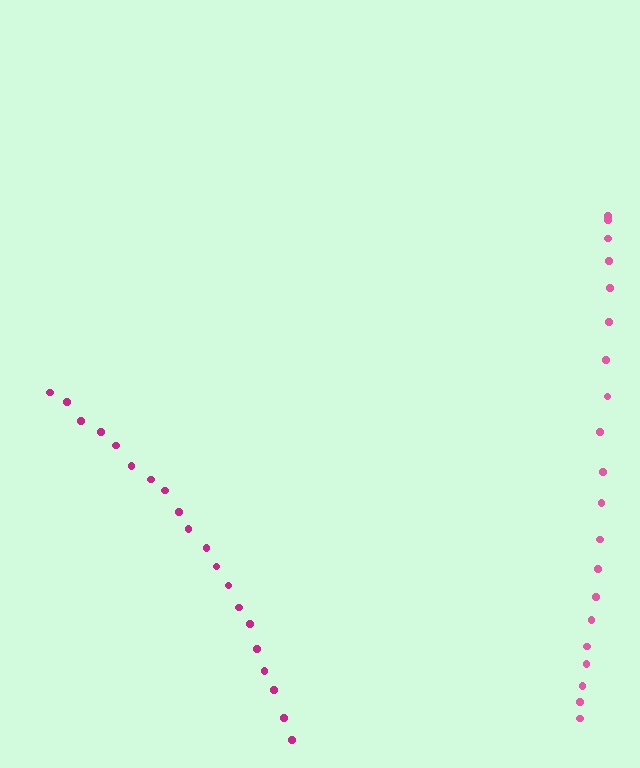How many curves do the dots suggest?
There are 2 distinct paths.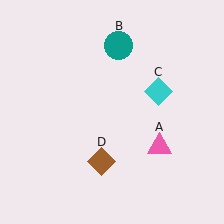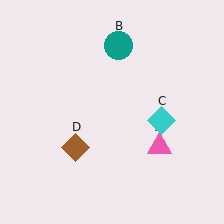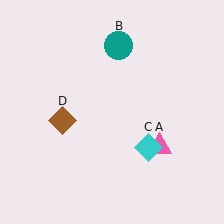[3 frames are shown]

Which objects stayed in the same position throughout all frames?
Pink triangle (object A) and teal circle (object B) remained stationary.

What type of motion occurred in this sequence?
The cyan diamond (object C), brown diamond (object D) rotated clockwise around the center of the scene.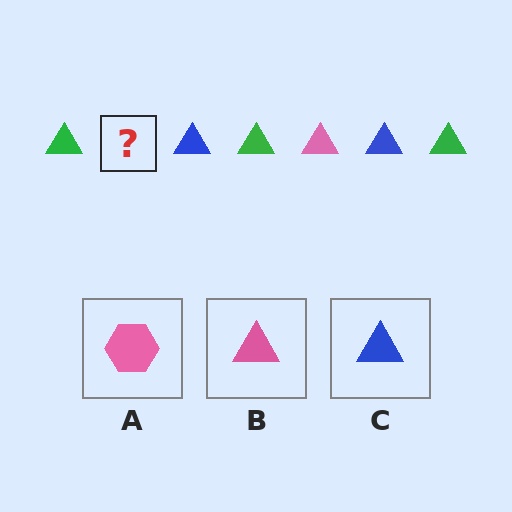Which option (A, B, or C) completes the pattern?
B.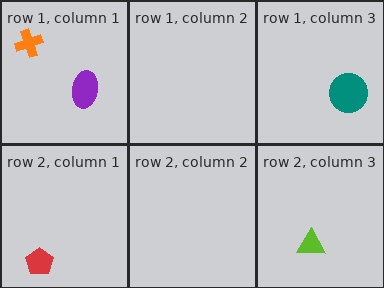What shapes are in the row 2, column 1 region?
The red pentagon.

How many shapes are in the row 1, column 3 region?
1.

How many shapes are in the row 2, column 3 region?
1.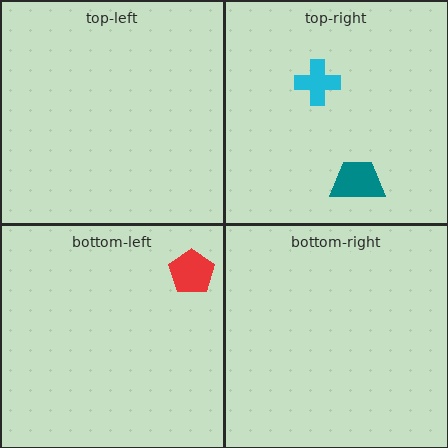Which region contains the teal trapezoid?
The top-right region.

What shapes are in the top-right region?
The cyan cross, the teal trapezoid.